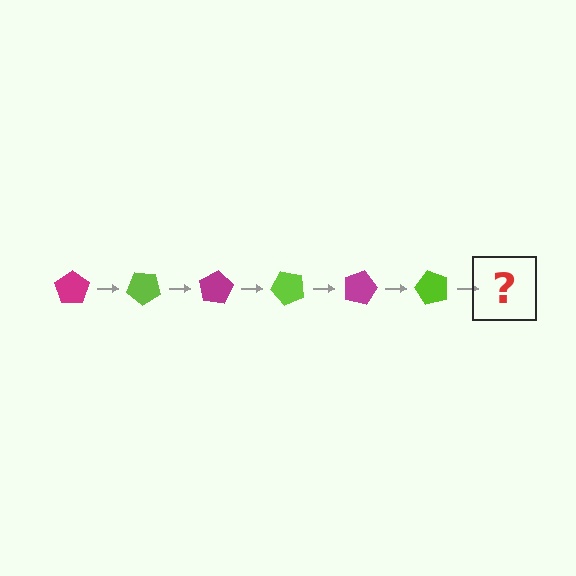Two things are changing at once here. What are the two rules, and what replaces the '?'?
The two rules are that it rotates 40 degrees each step and the color cycles through magenta and lime. The '?' should be a magenta pentagon, rotated 240 degrees from the start.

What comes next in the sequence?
The next element should be a magenta pentagon, rotated 240 degrees from the start.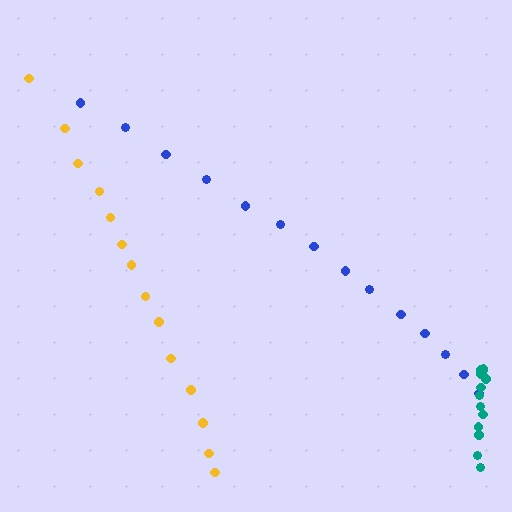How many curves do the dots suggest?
There are 3 distinct paths.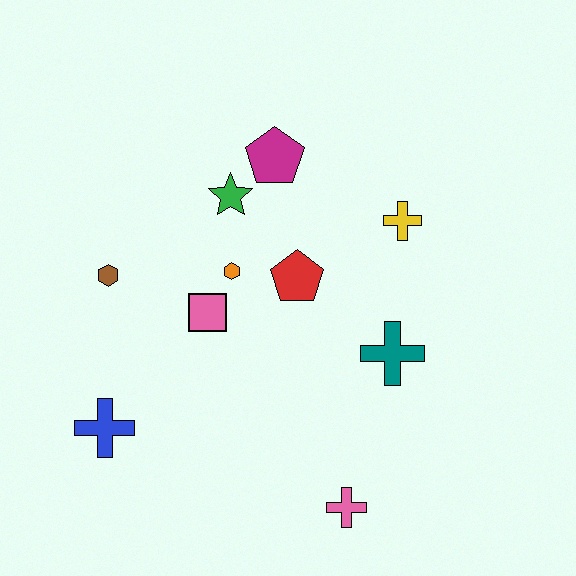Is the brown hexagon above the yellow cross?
No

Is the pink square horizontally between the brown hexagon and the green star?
Yes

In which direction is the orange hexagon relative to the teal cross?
The orange hexagon is to the left of the teal cross.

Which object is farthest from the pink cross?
The magenta pentagon is farthest from the pink cross.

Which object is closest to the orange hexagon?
The pink square is closest to the orange hexagon.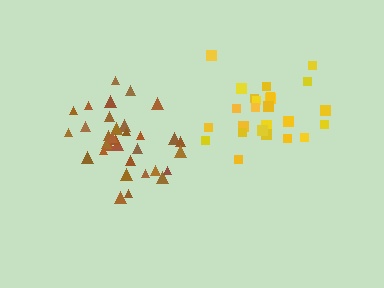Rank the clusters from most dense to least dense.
brown, yellow.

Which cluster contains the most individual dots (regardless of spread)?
Brown (33).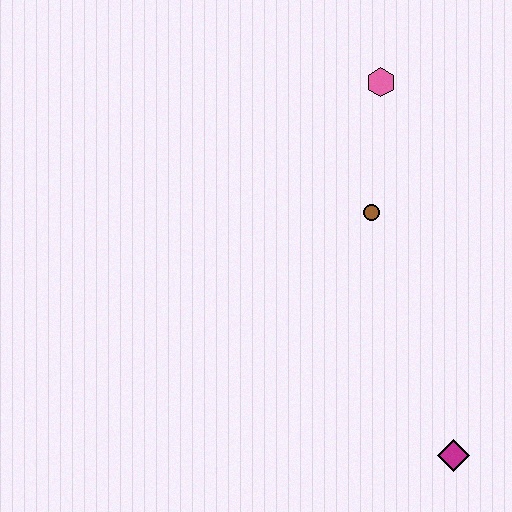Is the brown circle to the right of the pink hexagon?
No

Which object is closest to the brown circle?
The pink hexagon is closest to the brown circle.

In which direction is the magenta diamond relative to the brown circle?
The magenta diamond is below the brown circle.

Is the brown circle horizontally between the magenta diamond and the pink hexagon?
No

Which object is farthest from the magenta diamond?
The pink hexagon is farthest from the magenta diamond.